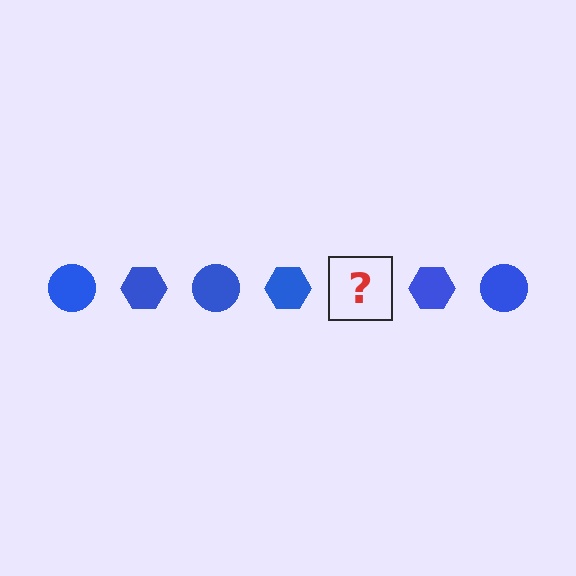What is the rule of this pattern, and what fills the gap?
The rule is that the pattern cycles through circle, hexagon shapes in blue. The gap should be filled with a blue circle.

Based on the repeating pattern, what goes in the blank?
The blank should be a blue circle.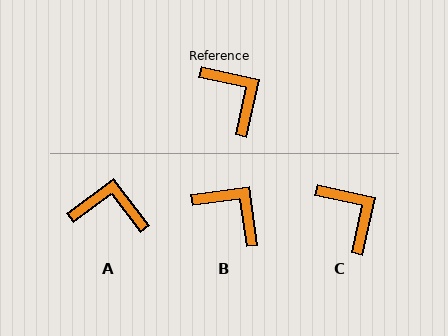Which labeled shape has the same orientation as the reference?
C.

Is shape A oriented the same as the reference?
No, it is off by about 49 degrees.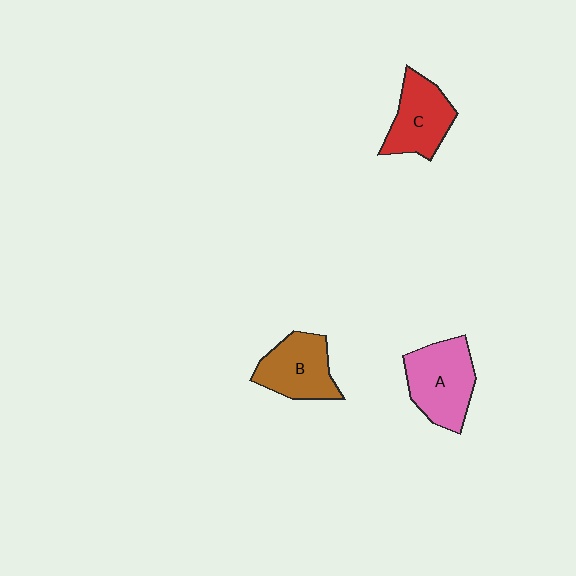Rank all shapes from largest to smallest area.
From largest to smallest: A (pink), B (brown), C (red).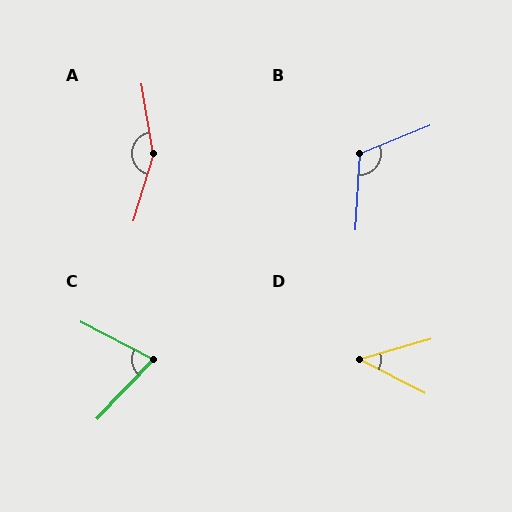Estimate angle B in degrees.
Approximately 115 degrees.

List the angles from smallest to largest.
D (43°), C (74°), B (115°), A (154°).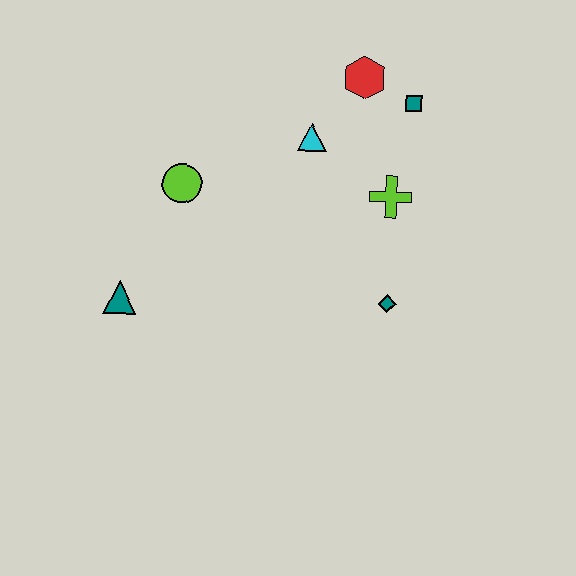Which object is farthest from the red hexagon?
The teal triangle is farthest from the red hexagon.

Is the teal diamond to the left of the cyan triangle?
No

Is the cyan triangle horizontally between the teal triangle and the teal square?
Yes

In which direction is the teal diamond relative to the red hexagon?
The teal diamond is below the red hexagon.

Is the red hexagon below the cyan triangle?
No